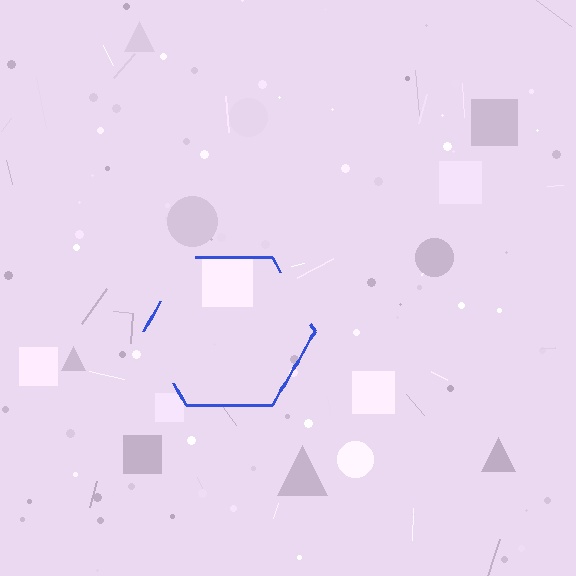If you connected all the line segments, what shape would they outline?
They would outline a hexagon.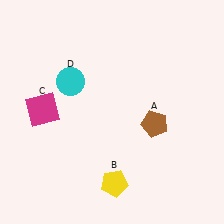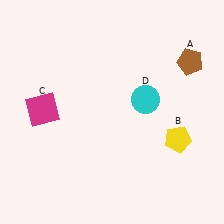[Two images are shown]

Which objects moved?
The objects that moved are: the brown pentagon (A), the yellow pentagon (B), the cyan circle (D).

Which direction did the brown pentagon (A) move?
The brown pentagon (A) moved up.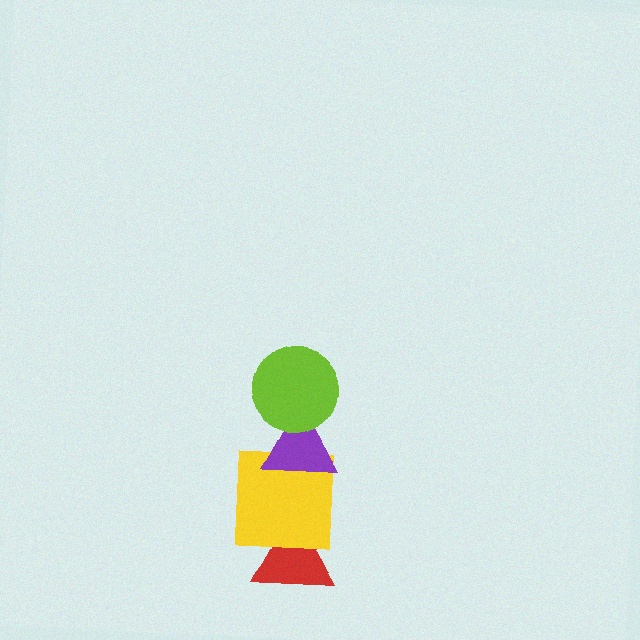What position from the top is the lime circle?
The lime circle is 1st from the top.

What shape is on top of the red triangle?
The yellow square is on top of the red triangle.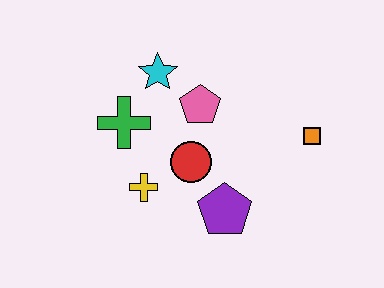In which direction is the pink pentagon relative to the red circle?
The pink pentagon is above the red circle.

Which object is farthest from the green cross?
The orange square is farthest from the green cross.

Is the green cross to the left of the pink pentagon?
Yes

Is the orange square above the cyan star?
No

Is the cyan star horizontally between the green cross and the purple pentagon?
Yes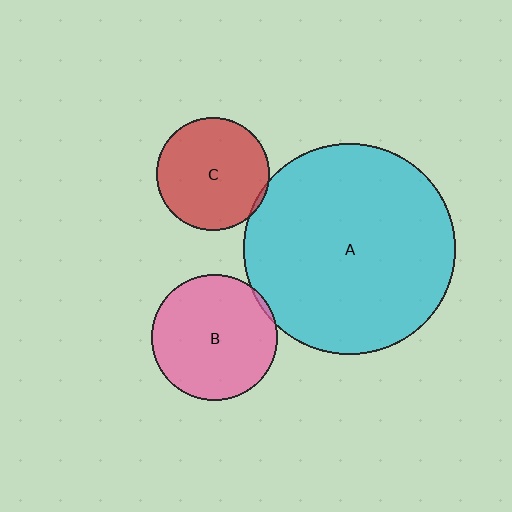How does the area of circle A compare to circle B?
Approximately 2.8 times.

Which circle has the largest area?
Circle A (cyan).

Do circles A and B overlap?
Yes.